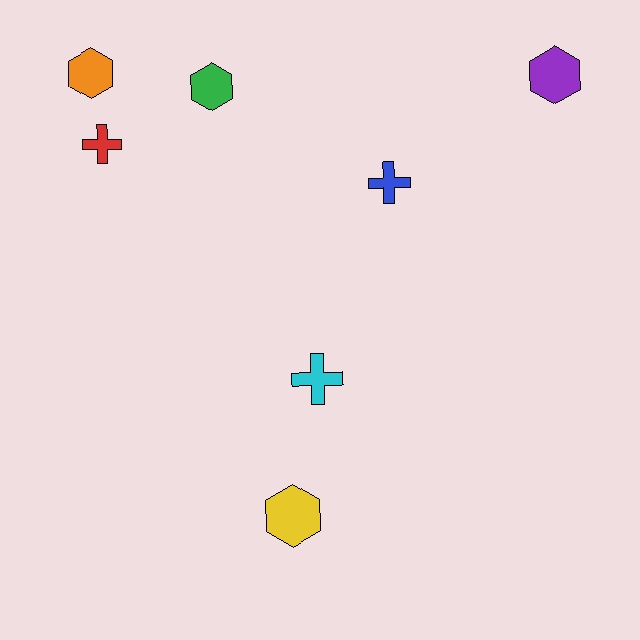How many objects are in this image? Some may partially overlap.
There are 7 objects.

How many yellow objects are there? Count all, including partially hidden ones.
There is 1 yellow object.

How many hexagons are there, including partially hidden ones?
There are 4 hexagons.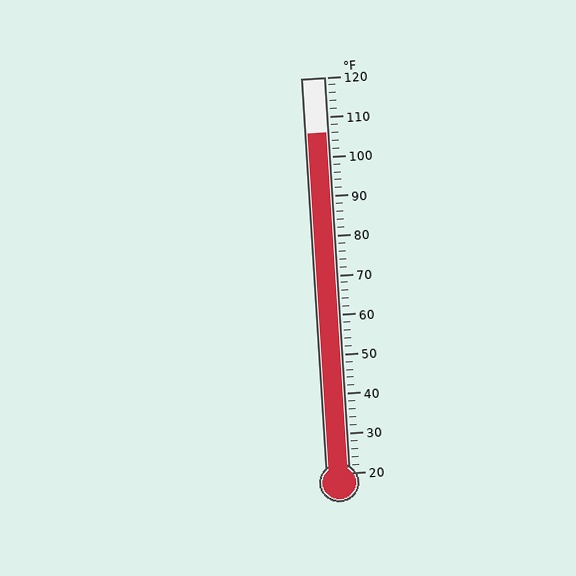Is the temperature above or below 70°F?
The temperature is above 70°F.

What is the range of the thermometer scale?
The thermometer scale ranges from 20°F to 120°F.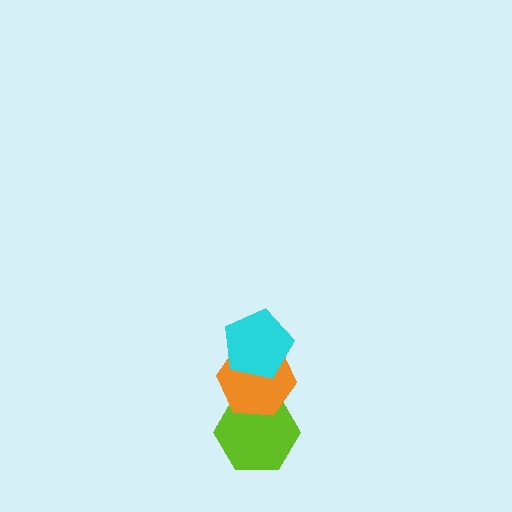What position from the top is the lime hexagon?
The lime hexagon is 3rd from the top.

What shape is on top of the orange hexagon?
The cyan pentagon is on top of the orange hexagon.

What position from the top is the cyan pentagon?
The cyan pentagon is 1st from the top.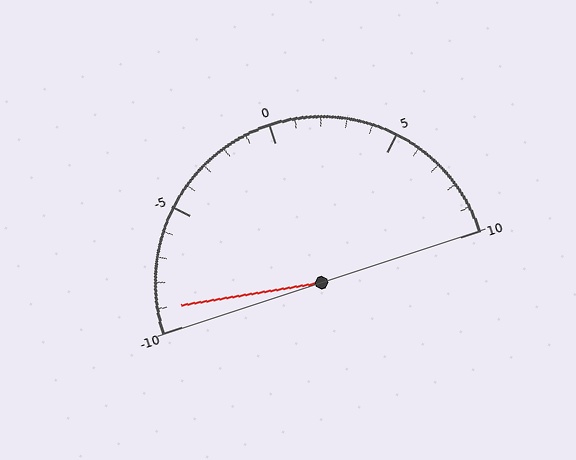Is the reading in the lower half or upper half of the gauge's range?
The reading is in the lower half of the range (-10 to 10).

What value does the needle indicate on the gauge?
The needle indicates approximately -9.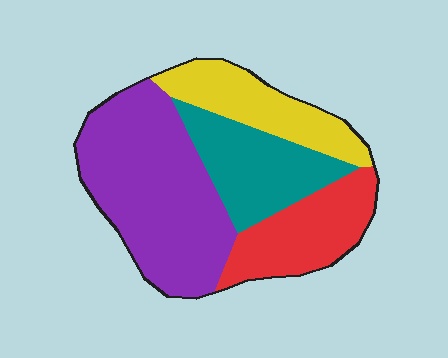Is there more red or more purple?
Purple.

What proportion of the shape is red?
Red takes up about one fifth (1/5) of the shape.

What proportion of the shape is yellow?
Yellow covers 18% of the shape.